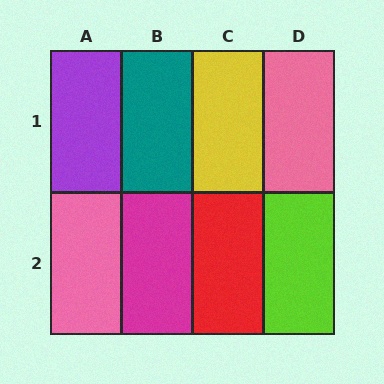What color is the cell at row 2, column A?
Pink.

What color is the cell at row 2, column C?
Red.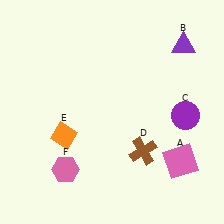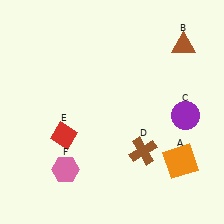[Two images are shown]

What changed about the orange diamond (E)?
In Image 1, E is orange. In Image 2, it changed to red.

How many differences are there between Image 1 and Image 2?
There are 3 differences between the two images.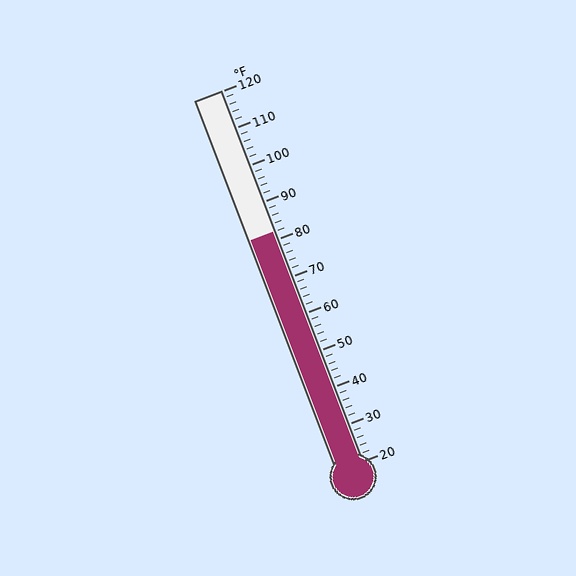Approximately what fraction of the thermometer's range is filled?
The thermometer is filled to approximately 60% of its range.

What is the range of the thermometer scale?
The thermometer scale ranges from 20°F to 120°F.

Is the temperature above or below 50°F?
The temperature is above 50°F.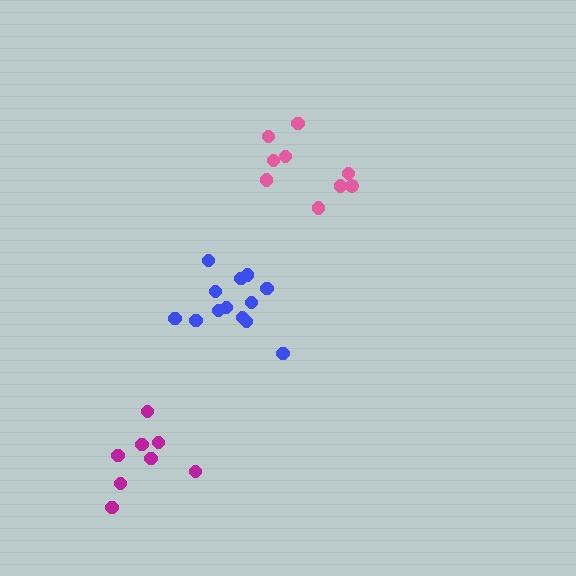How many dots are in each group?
Group 1: 13 dots, Group 2: 8 dots, Group 3: 9 dots (30 total).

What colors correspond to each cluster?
The clusters are colored: blue, magenta, pink.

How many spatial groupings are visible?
There are 3 spatial groupings.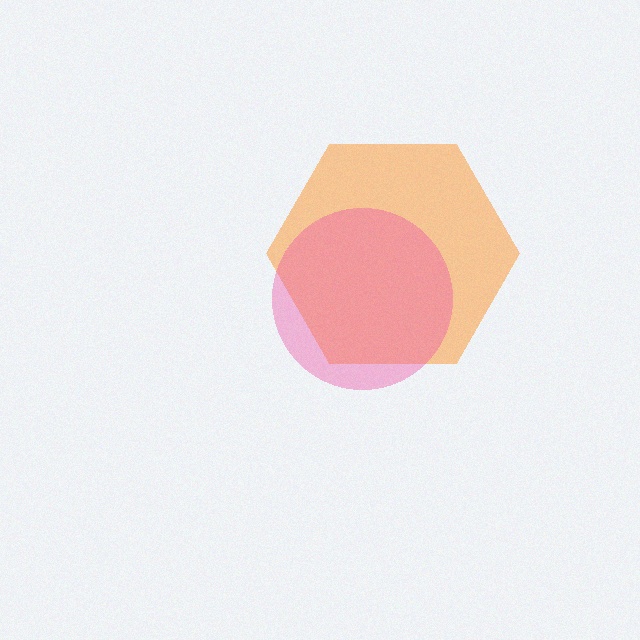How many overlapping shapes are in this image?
There are 2 overlapping shapes in the image.